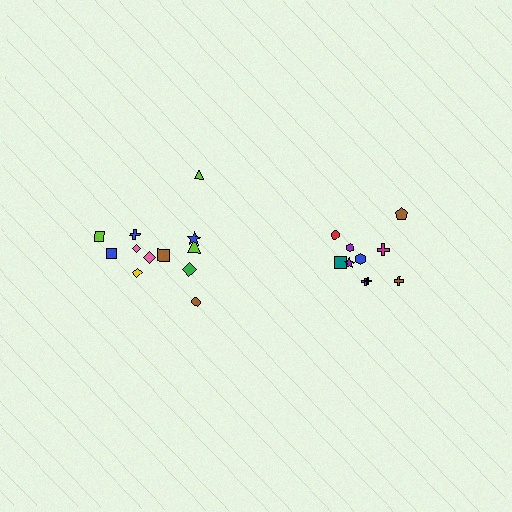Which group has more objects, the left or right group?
The left group.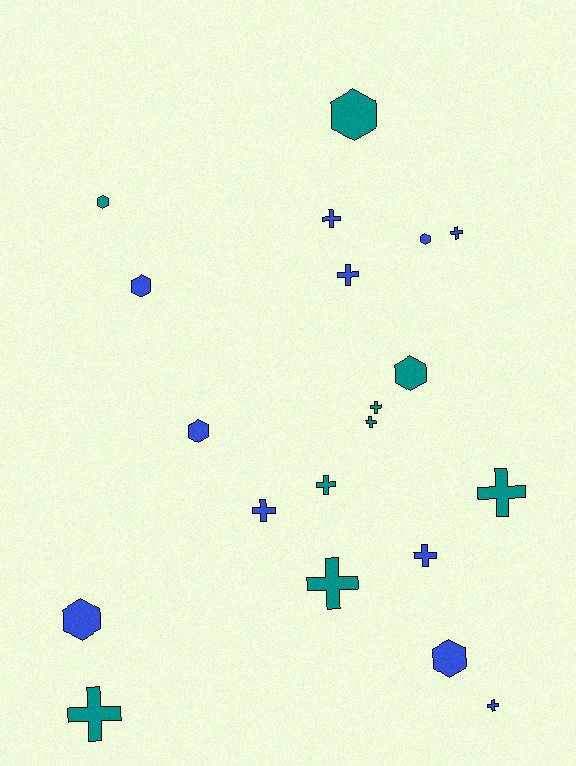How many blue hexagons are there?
There are 5 blue hexagons.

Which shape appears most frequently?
Cross, with 12 objects.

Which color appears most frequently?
Blue, with 11 objects.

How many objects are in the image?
There are 20 objects.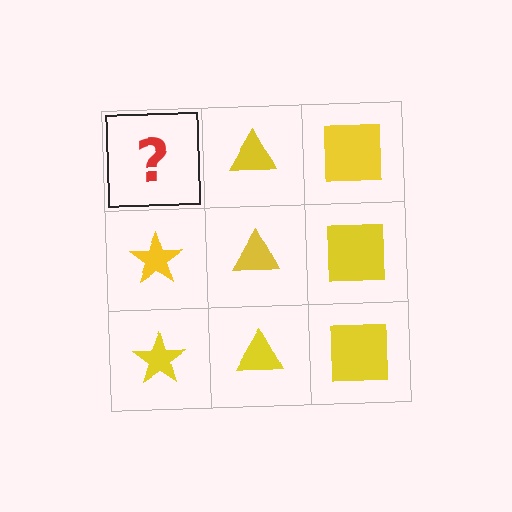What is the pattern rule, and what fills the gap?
The rule is that each column has a consistent shape. The gap should be filled with a yellow star.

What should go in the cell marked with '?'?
The missing cell should contain a yellow star.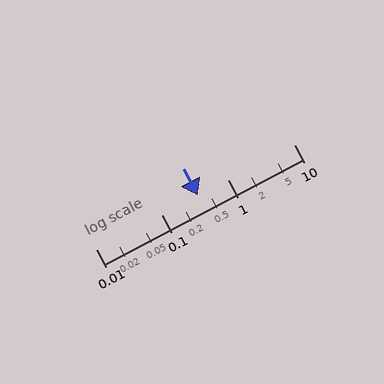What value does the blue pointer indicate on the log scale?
The pointer indicates approximately 0.35.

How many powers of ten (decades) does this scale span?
The scale spans 3 decades, from 0.01 to 10.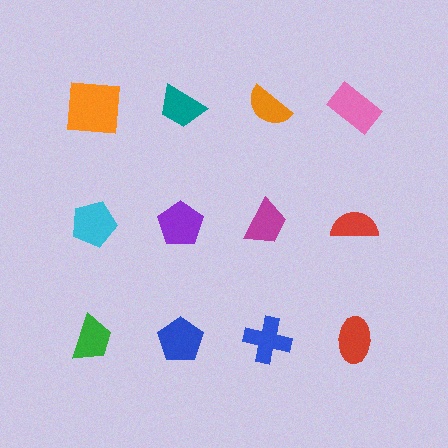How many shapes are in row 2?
4 shapes.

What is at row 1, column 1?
An orange square.